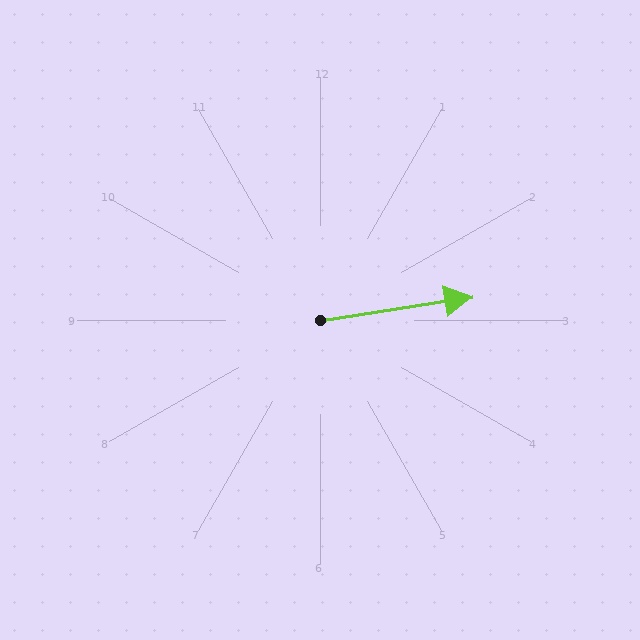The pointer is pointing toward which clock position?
Roughly 3 o'clock.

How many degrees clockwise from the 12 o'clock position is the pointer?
Approximately 81 degrees.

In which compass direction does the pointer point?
East.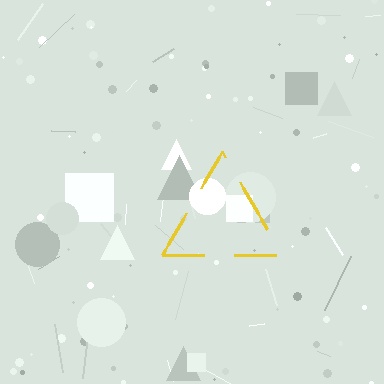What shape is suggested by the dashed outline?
The dashed outline suggests a triangle.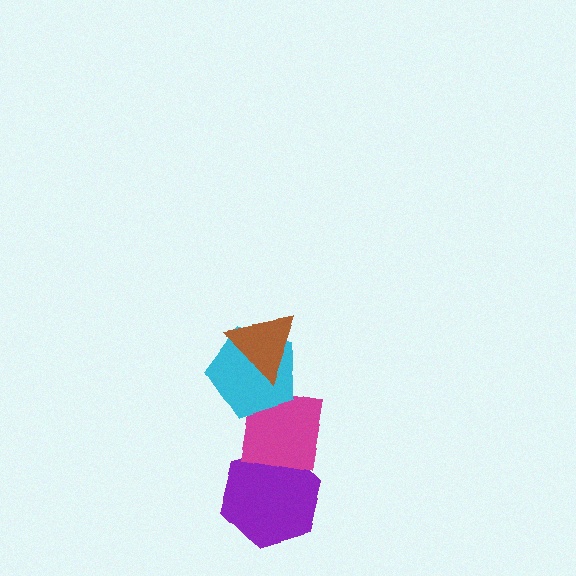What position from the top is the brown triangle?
The brown triangle is 1st from the top.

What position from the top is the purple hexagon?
The purple hexagon is 4th from the top.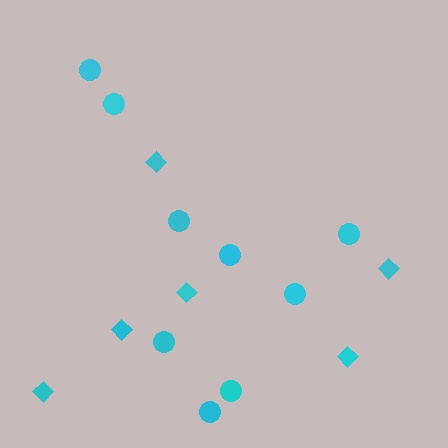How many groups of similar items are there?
There are 2 groups: one group of diamonds (6) and one group of circles (9).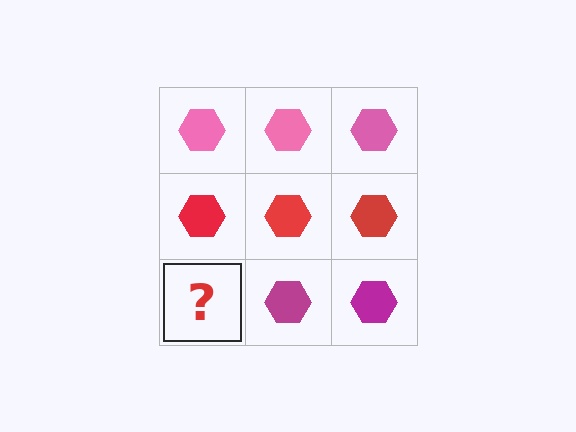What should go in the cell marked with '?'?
The missing cell should contain a magenta hexagon.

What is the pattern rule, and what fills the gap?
The rule is that each row has a consistent color. The gap should be filled with a magenta hexagon.